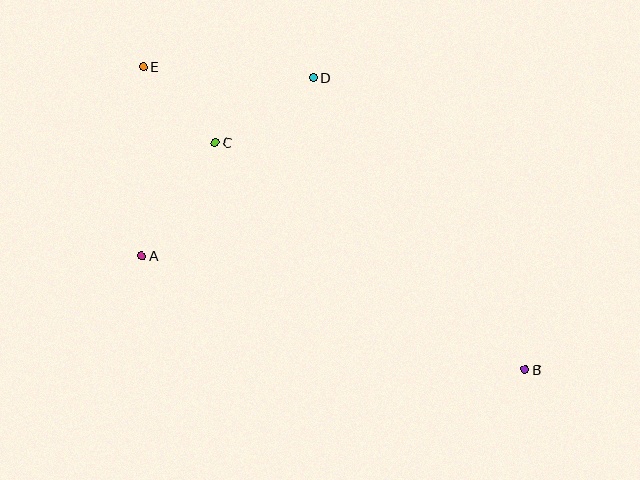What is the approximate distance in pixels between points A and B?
The distance between A and B is approximately 400 pixels.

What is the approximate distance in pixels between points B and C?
The distance between B and C is approximately 384 pixels.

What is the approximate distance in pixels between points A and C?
The distance between A and C is approximately 135 pixels.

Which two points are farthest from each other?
Points B and E are farthest from each other.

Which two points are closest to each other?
Points C and E are closest to each other.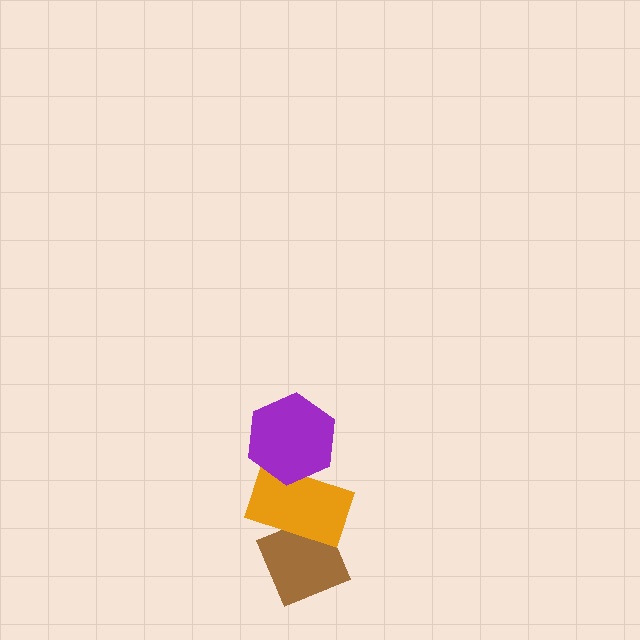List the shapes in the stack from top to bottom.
From top to bottom: the purple hexagon, the orange rectangle, the brown diamond.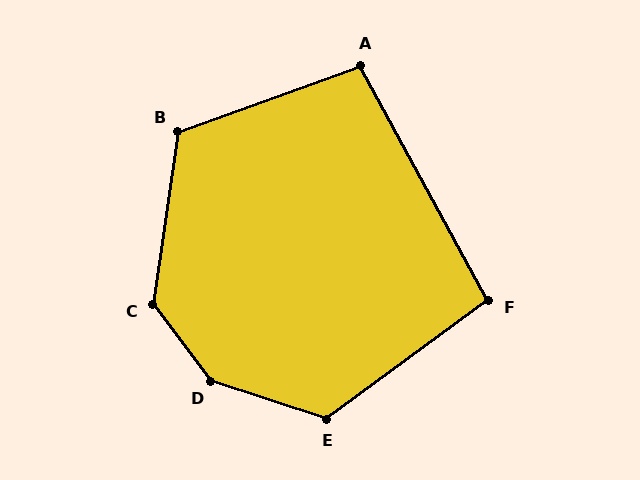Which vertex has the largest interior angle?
D, at approximately 144 degrees.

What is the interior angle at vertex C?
Approximately 135 degrees (obtuse).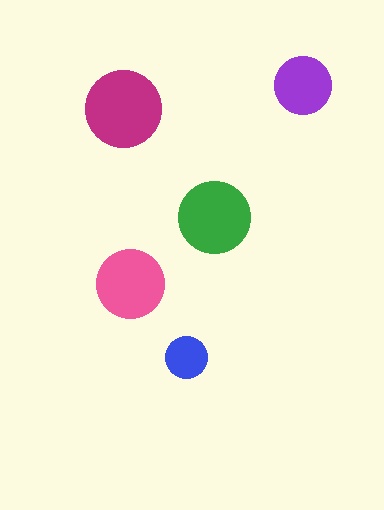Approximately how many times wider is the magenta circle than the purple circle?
About 1.5 times wider.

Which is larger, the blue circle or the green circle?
The green one.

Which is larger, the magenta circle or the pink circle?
The magenta one.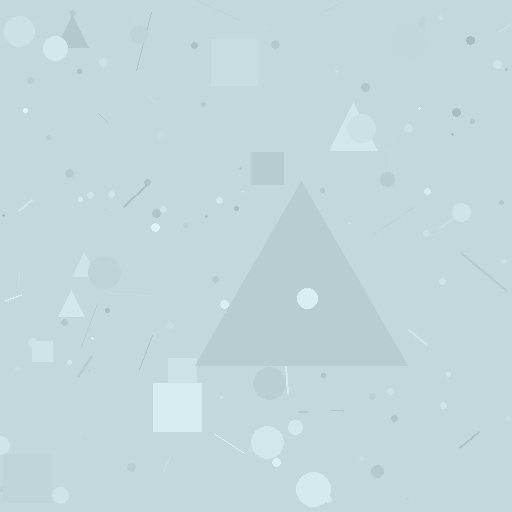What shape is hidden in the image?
A triangle is hidden in the image.